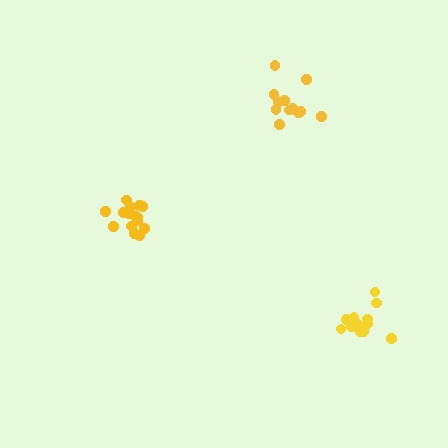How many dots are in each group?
Group 1: 15 dots, Group 2: 12 dots, Group 3: 12 dots (39 total).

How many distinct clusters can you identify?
There are 3 distinct clusters.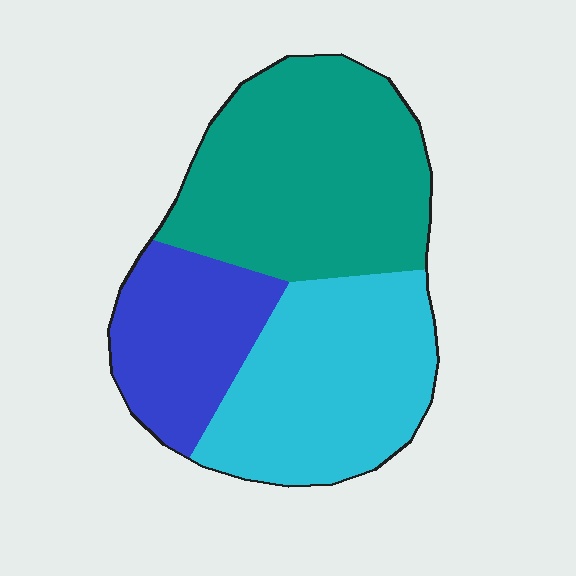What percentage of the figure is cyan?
Cyan covers roughly 35% of the figure.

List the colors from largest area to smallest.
From largest to smallest: teal, cyan, blue.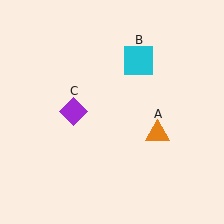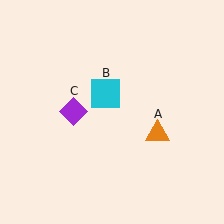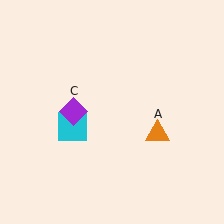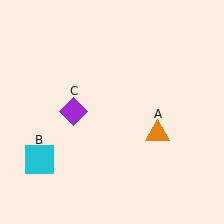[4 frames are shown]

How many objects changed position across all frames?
1 object changed position: cyan square (object B).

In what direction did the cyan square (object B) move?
The cyan square (object B) moved down and to the left.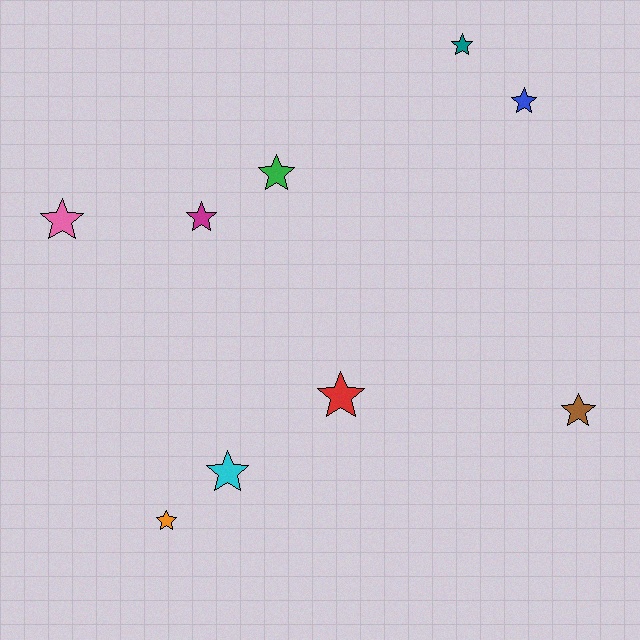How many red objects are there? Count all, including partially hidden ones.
There is 1 red object.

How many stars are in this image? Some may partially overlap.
There are 9 stars.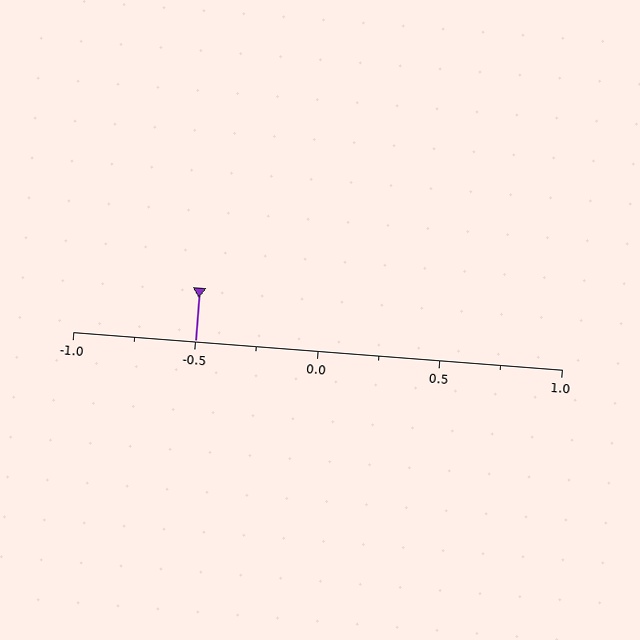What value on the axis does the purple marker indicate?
The marker indicates approximately -0.5.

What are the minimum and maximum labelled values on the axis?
The axis runs from -1.0 to 1.0.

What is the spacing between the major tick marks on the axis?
The major ticks are spaced 0.5 apart.